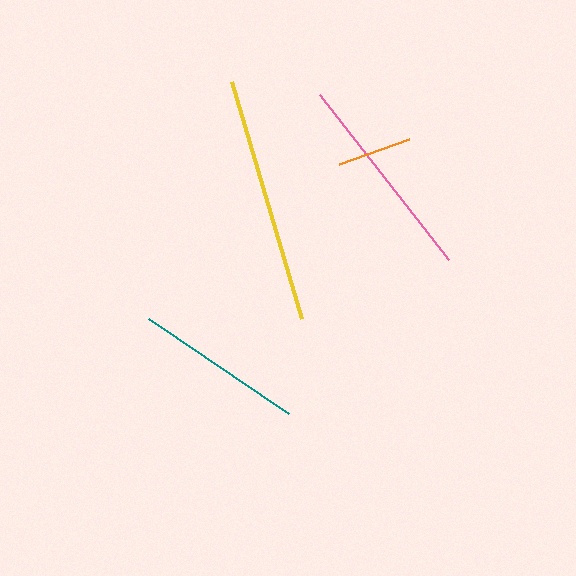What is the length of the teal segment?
The teal segment is approximately 169 pixels long.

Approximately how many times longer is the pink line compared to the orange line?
The pink line is approximately 2.8 times the length of the orange line.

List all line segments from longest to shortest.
From longest to shortest: yellow, pink, teal, orange.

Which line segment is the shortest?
The orange line is the shortest at approximately 75 pixels.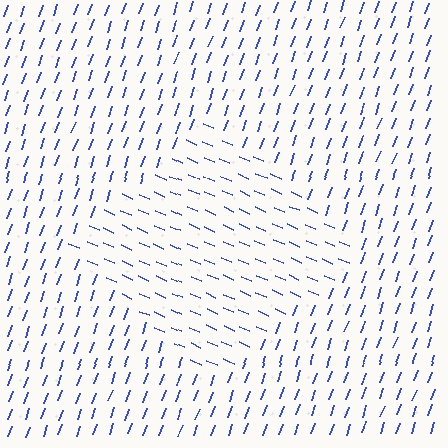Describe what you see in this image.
The image is filled with small blue line segments. A diamond region in the image has lines oriented differently from the surrounding lines, creating a visible texture boundary.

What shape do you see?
I see a diamond.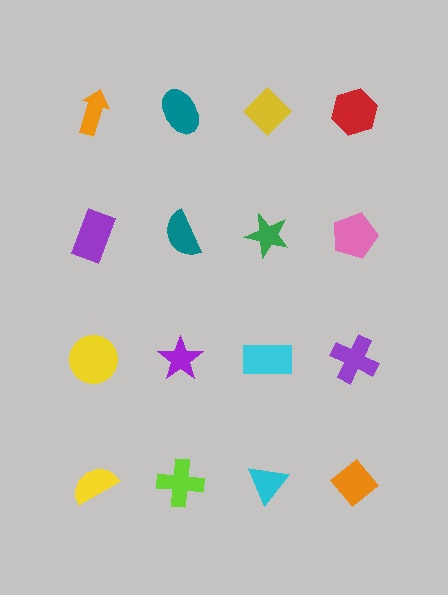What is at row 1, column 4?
A red hexagon.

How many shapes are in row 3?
4 shapes.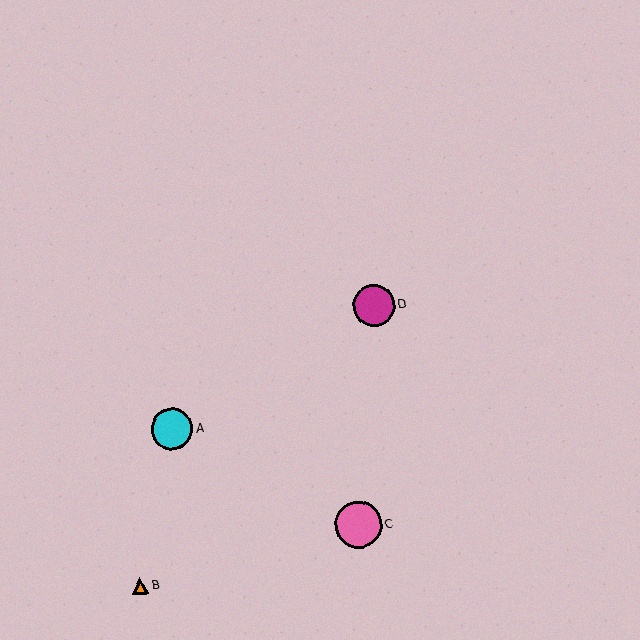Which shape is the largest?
The pink circle (labeled C) is the largest.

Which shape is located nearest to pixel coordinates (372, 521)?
The pink circle (labeled C) at (358, 524) is nearest to that location.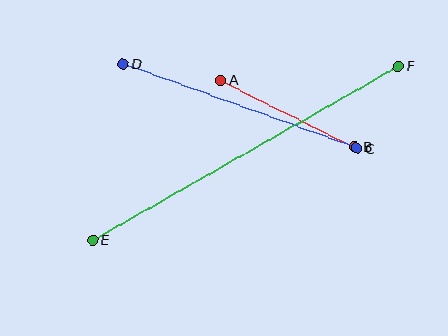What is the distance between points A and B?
The distance is approximately 150 pixels.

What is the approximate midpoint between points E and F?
The midpoint is at approximately (245, 153) pixels.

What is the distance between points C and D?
The distance is approximately 248 pixels.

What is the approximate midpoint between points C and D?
The midpoint is at approximately (240, 106) pixels.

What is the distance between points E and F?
The distance is approximately 352 pixels.